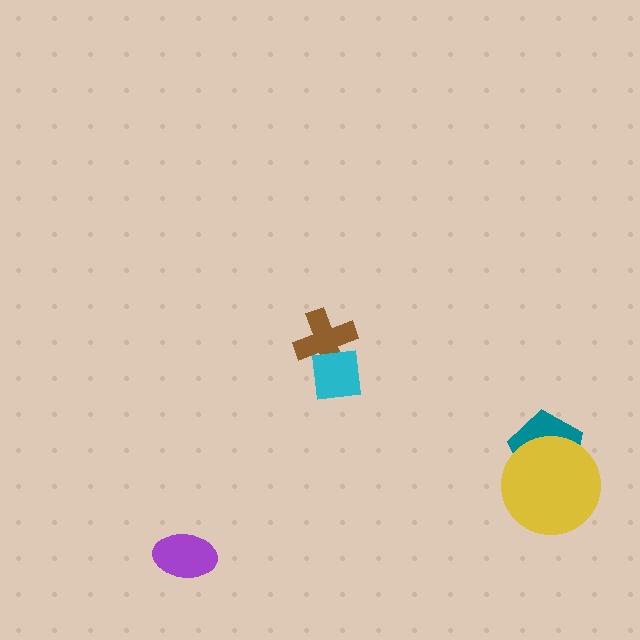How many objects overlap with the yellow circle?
1 object overlaps with the yellow circle.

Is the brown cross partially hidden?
Yes, it is partially covered by another shape.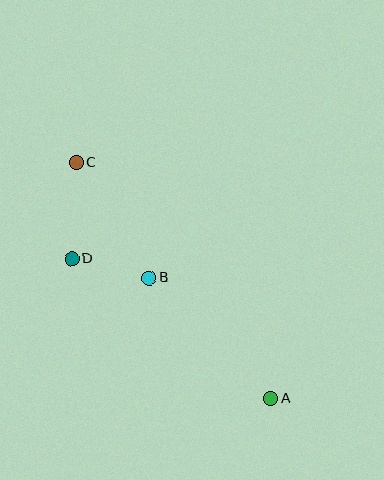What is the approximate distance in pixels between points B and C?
The distance between B and C is approximately 136 pixels.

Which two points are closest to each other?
Points B and D are closest to each other.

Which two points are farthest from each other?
Points A and C are farthest from each other.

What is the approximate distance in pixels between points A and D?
The distance between A and D is approximately 243 pixels.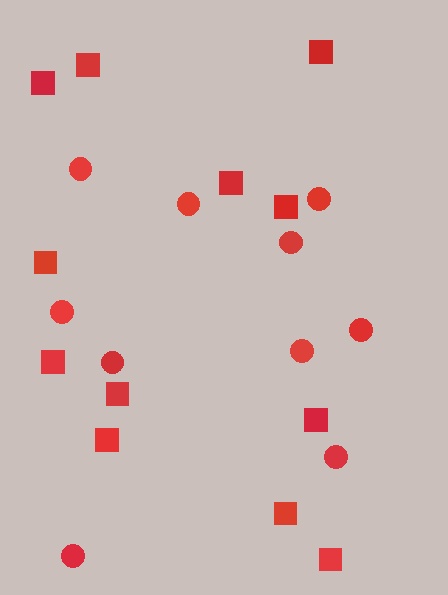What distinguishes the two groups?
There are 2 groups: one group of circles (10) and one group of squares (12).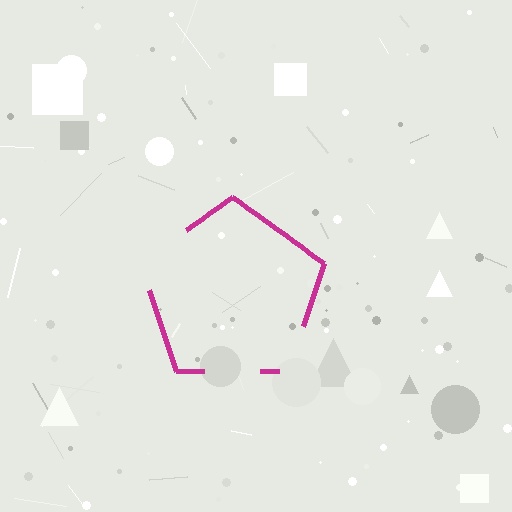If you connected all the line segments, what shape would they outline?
They would outline a pentagon.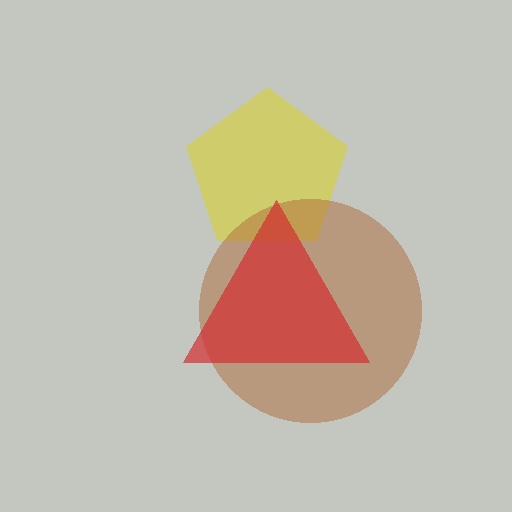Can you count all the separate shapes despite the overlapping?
Yes, there are 3 separate shapes.